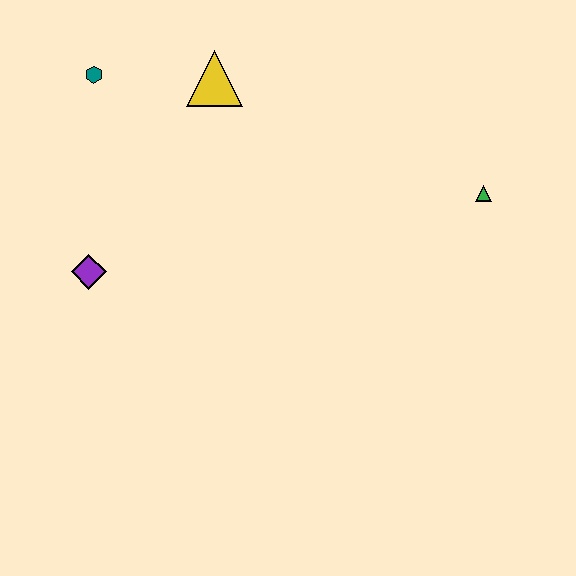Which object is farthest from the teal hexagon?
The green triangle is farthest from the teal hexagon.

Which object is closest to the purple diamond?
The teal hexagon is closest to the purple diamond.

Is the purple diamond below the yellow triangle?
Yes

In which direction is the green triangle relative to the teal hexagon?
The green triangle is to the right of the teal hexagon.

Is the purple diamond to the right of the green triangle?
No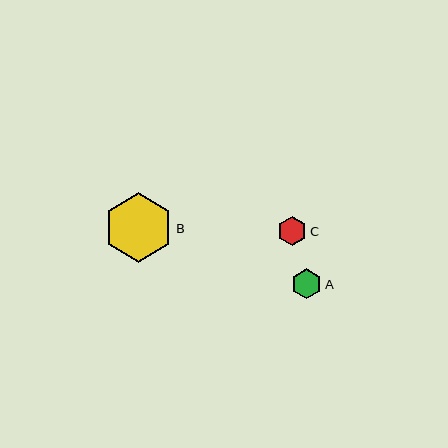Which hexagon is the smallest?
Hexagon C is the smallest with a size of approximately 29 pixels.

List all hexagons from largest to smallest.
From largest to smallest: B, A, C.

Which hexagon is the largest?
Hexagon B is the largest with a size of approximately 69 pixels.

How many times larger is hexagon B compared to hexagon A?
Hexagon B is approximately 2.3 times the size of hexagon A.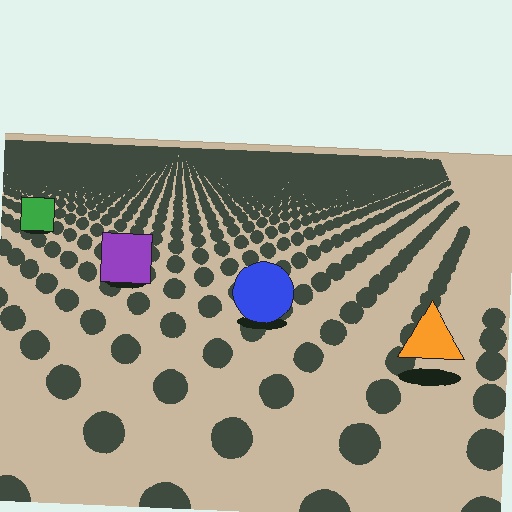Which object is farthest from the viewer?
The green square is farthest from the viewer. It appears smaller and the ground texture around it is denser.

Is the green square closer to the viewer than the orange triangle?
No. The orange triangle is closer — you can tell from the texture gradient: the ground texture is coarser near it.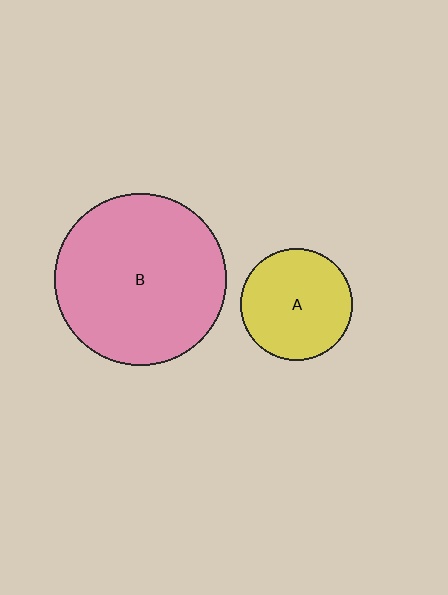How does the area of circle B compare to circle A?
Approximately 2.4 times.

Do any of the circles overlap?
No, none of the circles overlap.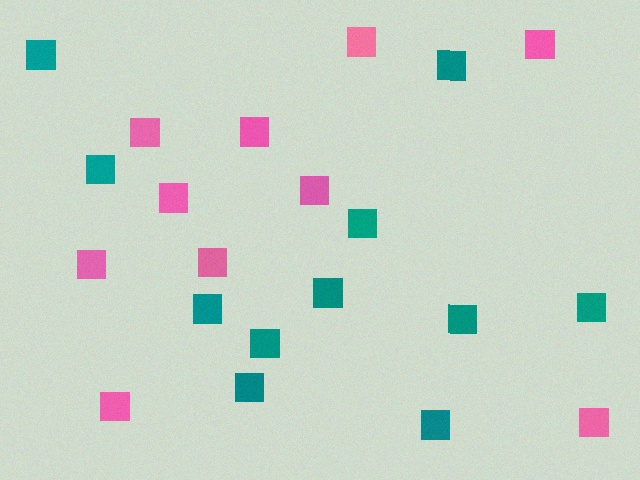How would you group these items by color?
There are 2 groups: one group of teal squares (11) and one group of pink squares (10).